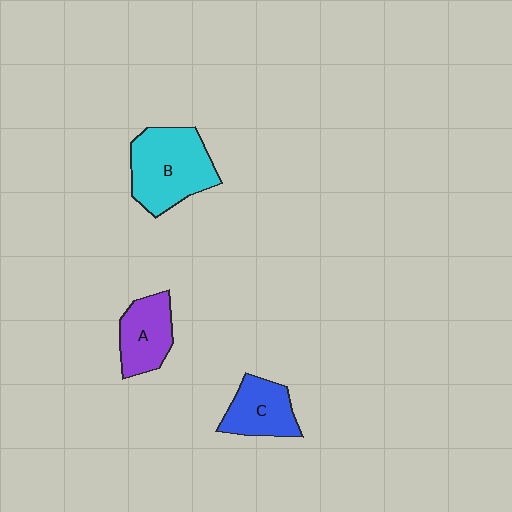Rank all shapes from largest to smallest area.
From largest to smallest: B (cyan), A (purple), C (blue).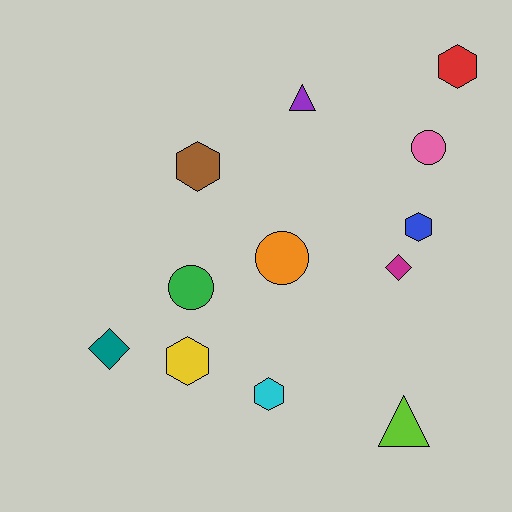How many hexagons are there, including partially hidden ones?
There are 5 hexagons.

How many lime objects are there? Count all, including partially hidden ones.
There is 1 lime object.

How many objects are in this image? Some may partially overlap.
There are 12 objects.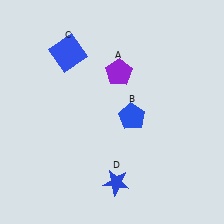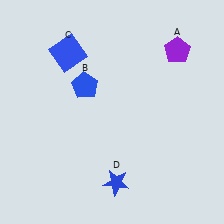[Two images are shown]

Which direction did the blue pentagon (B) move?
The blue pentagon (B) moved left.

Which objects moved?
The objects that moved are: the purple pentagon (A), the blue pentagon (B).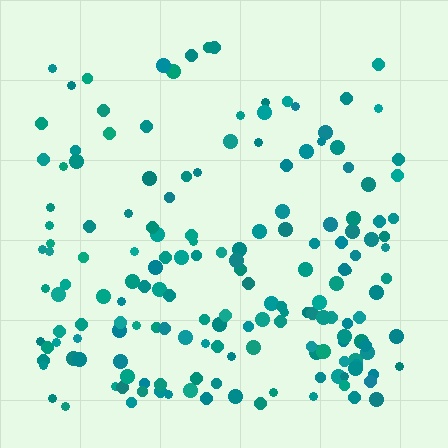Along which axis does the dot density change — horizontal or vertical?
Vertical.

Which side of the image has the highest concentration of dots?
The bottom.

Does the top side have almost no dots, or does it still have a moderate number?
Still a moderate number, just noticeably fewer than the bottom.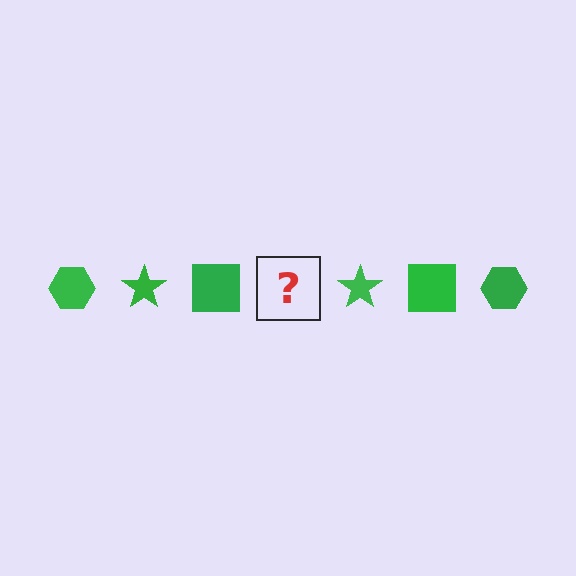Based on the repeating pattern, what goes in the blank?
The blank should be a green hexagon.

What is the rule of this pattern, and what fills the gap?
The rule is that the pattern cycles through hexagon, star, square shapes in green. The gap should be filled with a green hexagon.